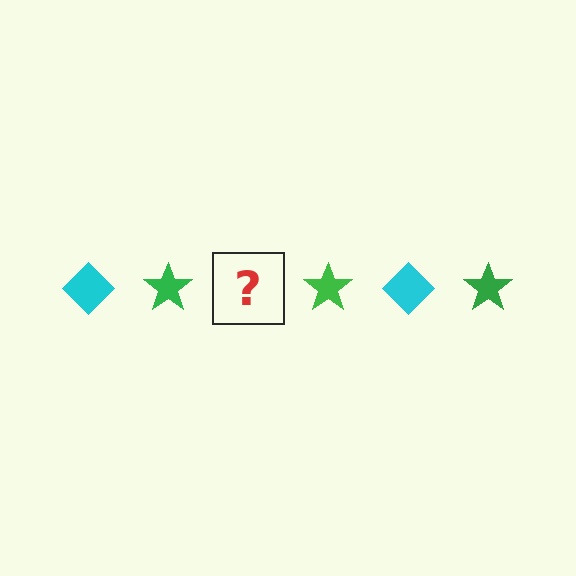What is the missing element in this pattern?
The missing element is a cyan diamond.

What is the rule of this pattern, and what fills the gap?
The rule is that the pattern alternates between cyan diamond and green star. The gap should be filled with a cyan diamond.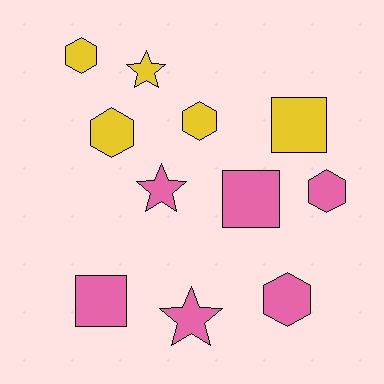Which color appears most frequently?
Pink, with 6 objects.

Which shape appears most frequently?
Hexagon, with 5 objects.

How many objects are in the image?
There are 11 objects.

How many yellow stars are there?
There is 1 yellow star.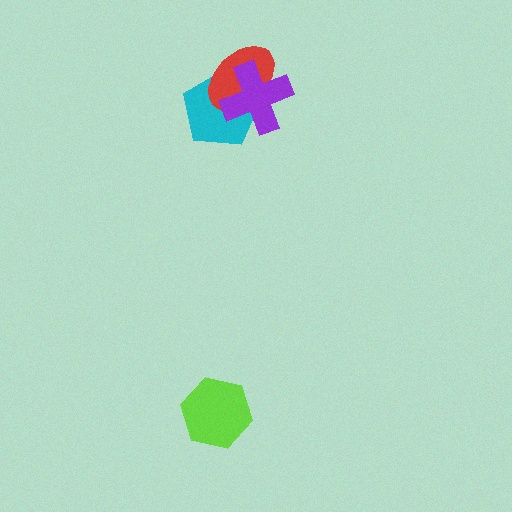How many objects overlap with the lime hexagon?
0 objects overlap with the lime hexagon.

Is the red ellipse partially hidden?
Yes, it is partially covered by another shape.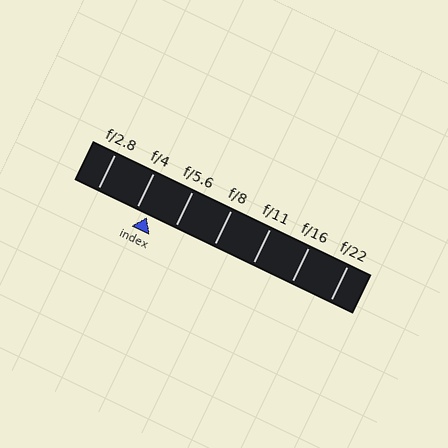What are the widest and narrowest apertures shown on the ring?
The widest aperture shown is f/2.8 and the narrowest is f/22.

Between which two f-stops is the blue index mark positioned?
The index mark is between f/4 and f/5.6.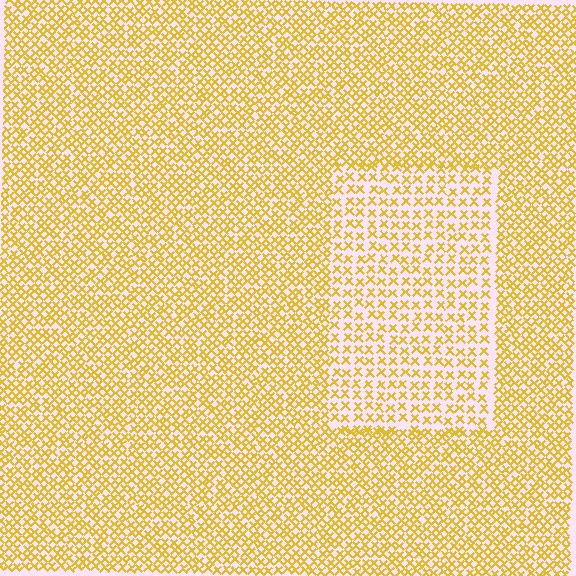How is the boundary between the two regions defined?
The boundary is defined by a change in element density (approximately 1.7x ratio). All elements are the same color, size, and shape.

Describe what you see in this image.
The image contains small yellow elements arranged at two different densities. A rectangle-shaped region is visible where the elements are less densely packed than the surrounding area.